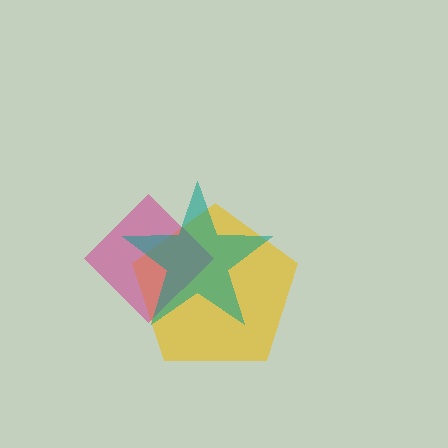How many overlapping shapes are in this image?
There are 3 overlapping shapes in the image.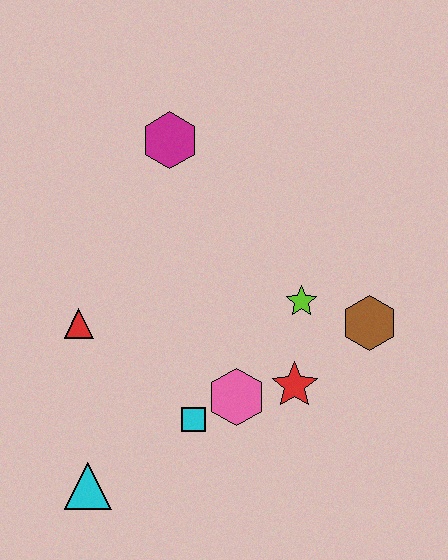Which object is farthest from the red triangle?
The brown hexagon is farthest from the red triangle.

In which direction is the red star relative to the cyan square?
The red star is to the right of the cyan square.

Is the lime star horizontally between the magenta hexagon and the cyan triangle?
No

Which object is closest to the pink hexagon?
The cyan square is closest to the pink hexagon.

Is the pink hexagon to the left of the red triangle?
No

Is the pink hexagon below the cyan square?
No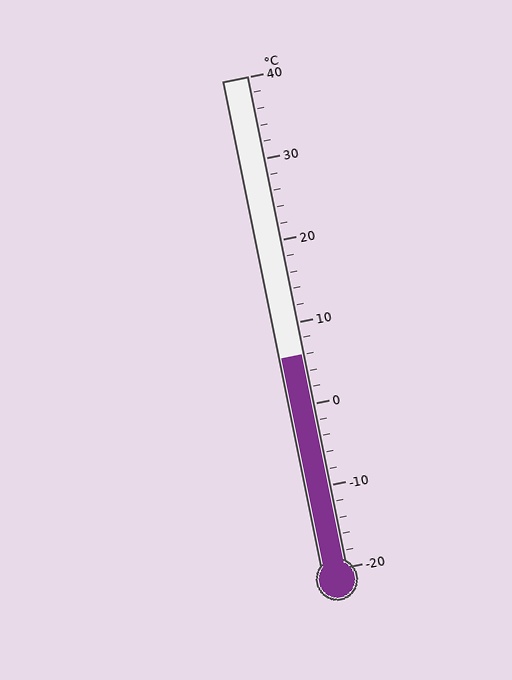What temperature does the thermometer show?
The thermometer shows approximately 6°C.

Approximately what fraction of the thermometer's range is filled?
The thermometer is filled to approximately 45% of its range.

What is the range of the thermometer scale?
The thermometer scale ranges from -20°C to 40°C.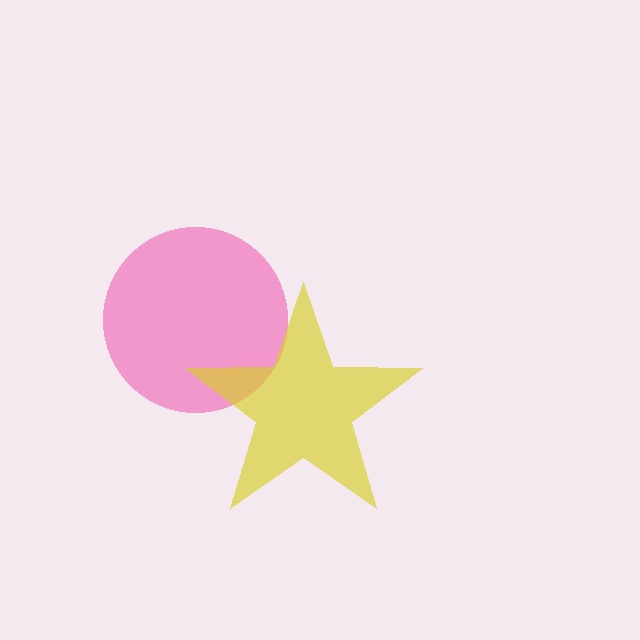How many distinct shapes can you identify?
There are 2 distinct shapes: a pink circle, a yellow star.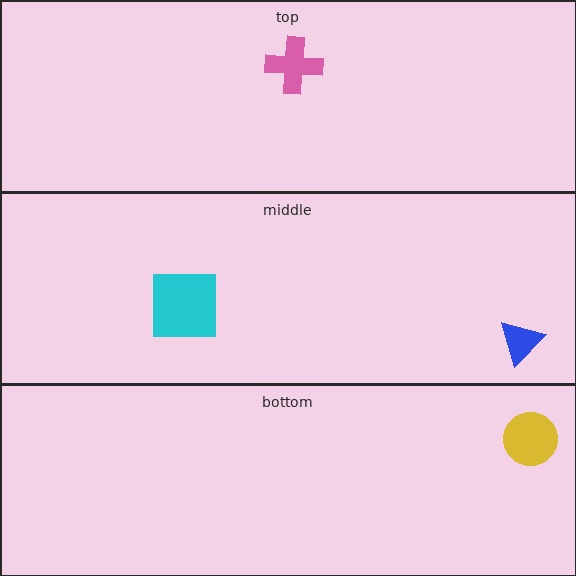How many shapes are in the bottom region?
1.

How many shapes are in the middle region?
2.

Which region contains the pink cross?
The top region.